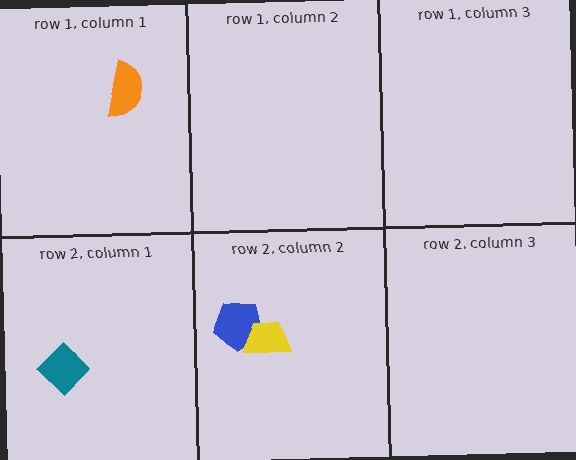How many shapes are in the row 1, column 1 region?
1.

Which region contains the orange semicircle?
The row 1, column 1 region.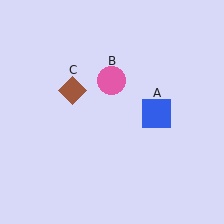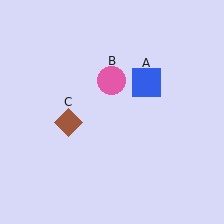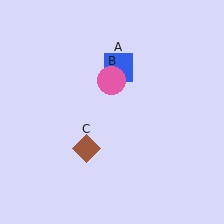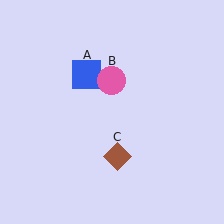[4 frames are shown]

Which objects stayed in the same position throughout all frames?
Pink circle (object B) remained stationary.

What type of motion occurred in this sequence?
The blue square (object A), brown diamond (object C) rotated counterclockwise around the center of the scene.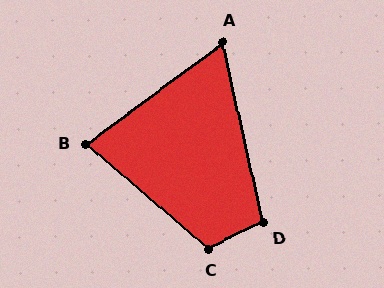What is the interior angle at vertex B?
Approximately 77 degrees (acute).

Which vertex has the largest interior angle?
C, at approximately 114 degrees.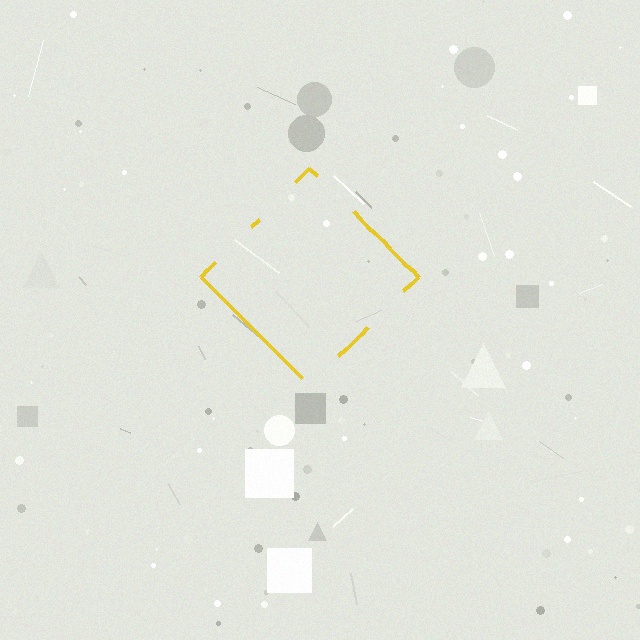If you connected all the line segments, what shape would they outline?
They would outline a diamond.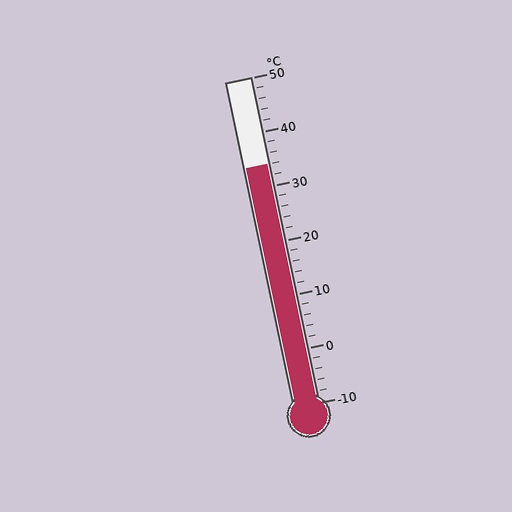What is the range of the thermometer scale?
The thermometer scale ranges from -10°C to 50°C.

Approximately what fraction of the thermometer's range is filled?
The thermometer is filled to approximately 75% of its range.